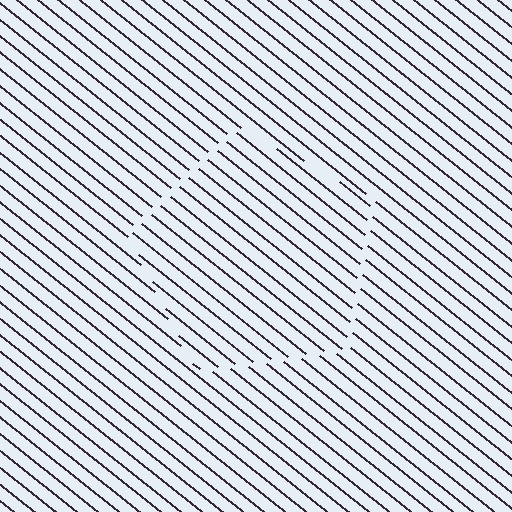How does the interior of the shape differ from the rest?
The interior of the shape contains the same grating, shifted by half a period — the contour is defined by the phase discontinuity where line-ends from the inner and outer gratings abut.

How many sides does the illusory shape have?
5 sides — the line-ends trace a pentagon.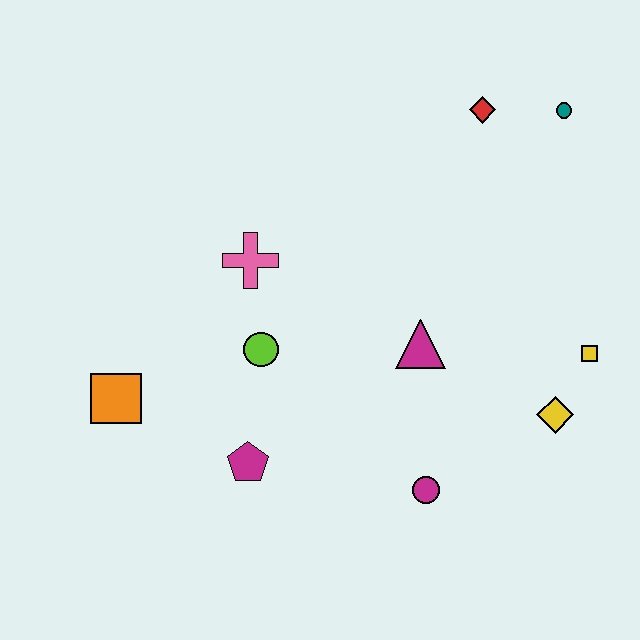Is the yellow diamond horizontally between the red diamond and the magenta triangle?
No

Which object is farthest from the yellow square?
The orange square is farthest from the yellow square.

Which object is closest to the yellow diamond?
The yellow square is closest to the yellow diamond.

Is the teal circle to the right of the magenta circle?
Yes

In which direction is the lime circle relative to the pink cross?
The lime circle is below the pink cross.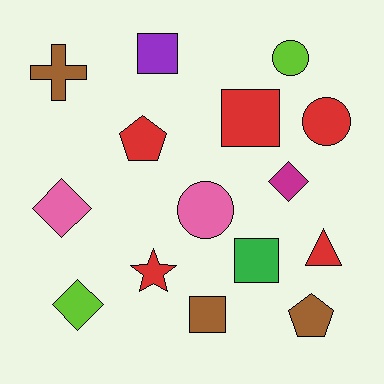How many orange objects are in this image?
There are no orange objects.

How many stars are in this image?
There is 1 star.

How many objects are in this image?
There are 15 objects.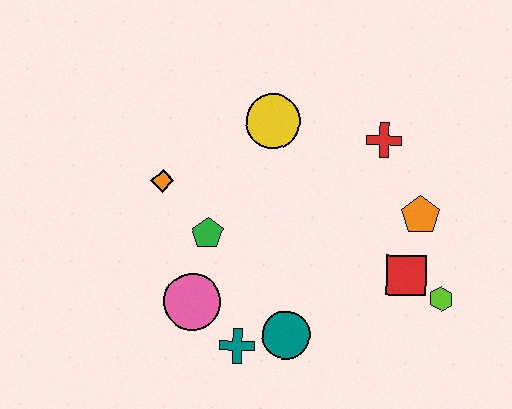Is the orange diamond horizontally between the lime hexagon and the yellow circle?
No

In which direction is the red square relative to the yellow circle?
The red square is below the yellow circle.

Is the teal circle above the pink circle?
No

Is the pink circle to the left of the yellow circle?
Yes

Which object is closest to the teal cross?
The teal circle is closest to the teal cross.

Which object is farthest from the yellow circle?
The lime hexagon is farthest from the yellow circle.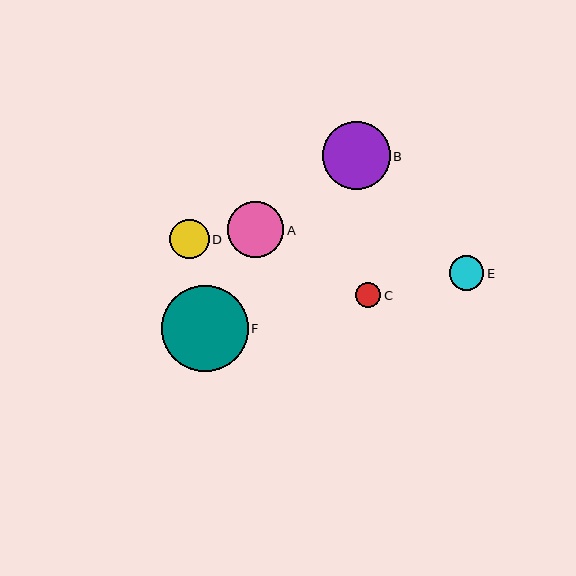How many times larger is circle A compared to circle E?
Circle A is approximately 1.6 times the size of circle E.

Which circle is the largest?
Circle F is the largest with a size of approximately 86 pixels.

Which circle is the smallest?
Circle C is the smallest with a size of approximately 25 pixels.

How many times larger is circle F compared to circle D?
Circle F is approximately 2.2 times the size of circle D.